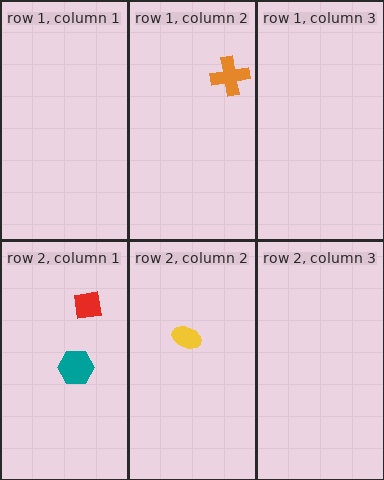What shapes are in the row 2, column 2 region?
The yellow ellipse.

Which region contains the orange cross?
The row 1, column 2 region.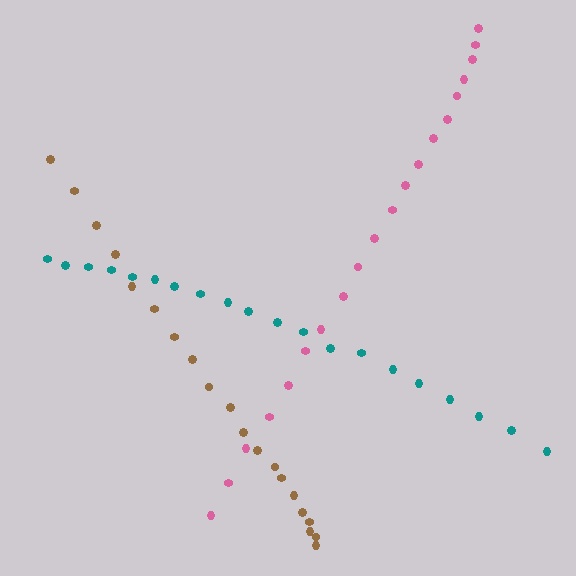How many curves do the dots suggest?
There are 3 distinct paths.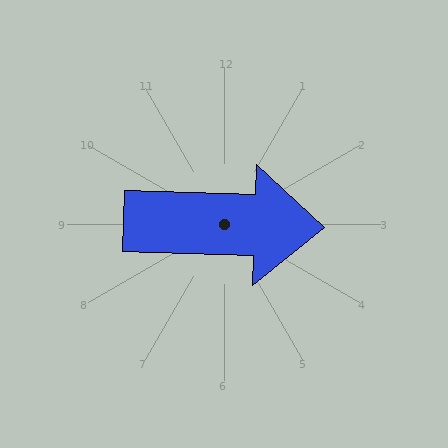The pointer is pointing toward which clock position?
Roughly 3 o'clock.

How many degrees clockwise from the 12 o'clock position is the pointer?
Approximately 92 degrees.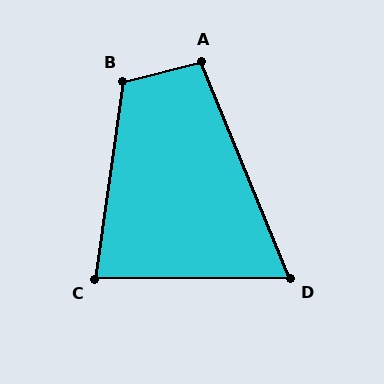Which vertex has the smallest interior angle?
D, at approximately 68 degrees.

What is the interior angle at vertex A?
Approximately 98 degrees (obtuse).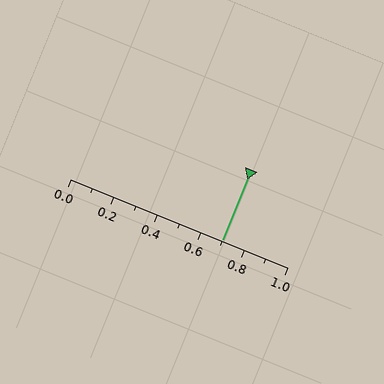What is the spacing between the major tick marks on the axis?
The major ticks are spaced 0.2 apart.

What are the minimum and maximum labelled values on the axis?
The axis runs from 0.0 to 1.0.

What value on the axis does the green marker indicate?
The marker indicates approximately 0.7.